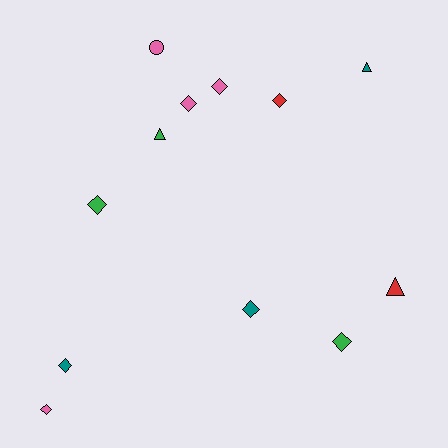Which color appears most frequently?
Pink, with 4 objects.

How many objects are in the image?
There are 12 objects.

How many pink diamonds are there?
There are 3 pink diamonds.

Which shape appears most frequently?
Diamond, with 8 objects.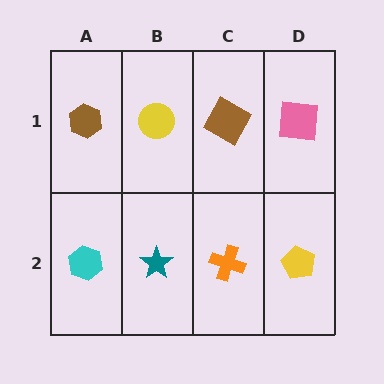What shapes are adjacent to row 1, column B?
A teal star (row 2, column B), a brown hexagon (row 1, column A), a brown square (row 1, column C).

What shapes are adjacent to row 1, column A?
A cyan hexagon (row 2, column A), a yellow circle (row 1, column B).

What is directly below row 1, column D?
A yellow pentagon.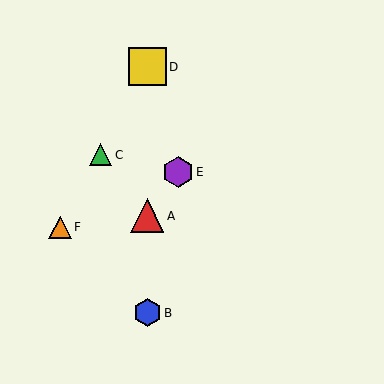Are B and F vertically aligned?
No, B is at x≈147 and F is at x≈60.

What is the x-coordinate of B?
Object B is at x≈147.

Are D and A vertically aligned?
Yes, both are at x≈147.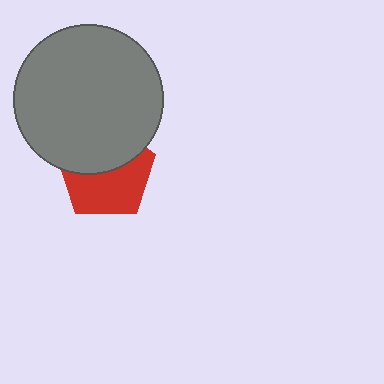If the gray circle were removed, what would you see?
You would see the complete red pentagon.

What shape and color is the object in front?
The object in front is a gray circle.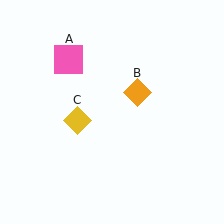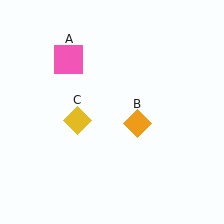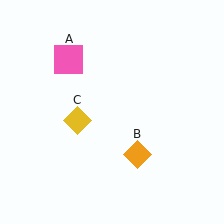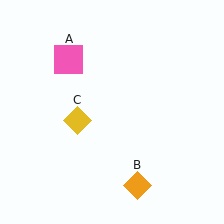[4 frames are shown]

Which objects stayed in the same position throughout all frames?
Pink square (object A) and yellow diamond (object C) remained stationary.